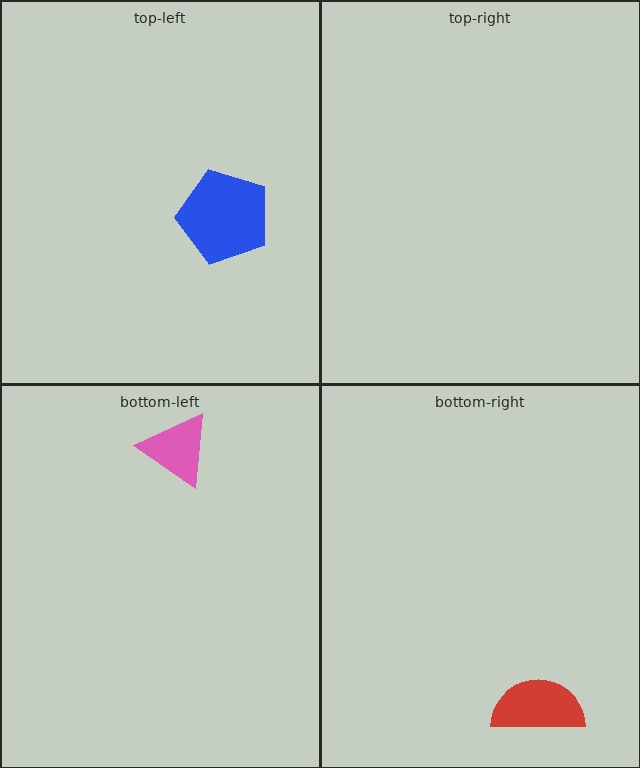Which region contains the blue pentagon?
The top-left region.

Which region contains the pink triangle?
The bottom-left region.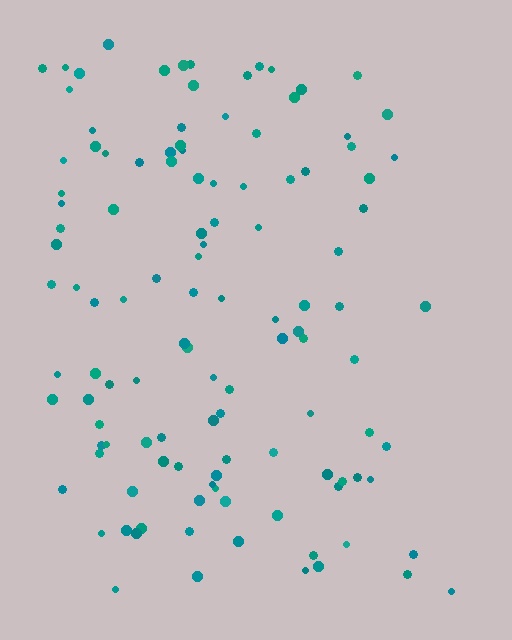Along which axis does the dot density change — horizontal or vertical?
Horizontal.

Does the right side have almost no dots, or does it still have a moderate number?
Still a moderate number, just noticeably fewer than the left.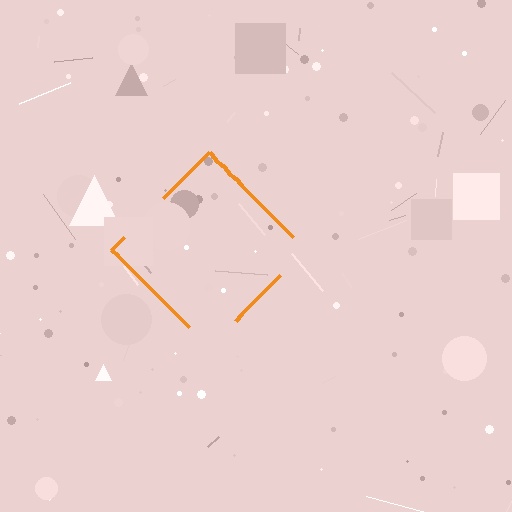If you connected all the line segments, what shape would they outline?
They would outline a diamond.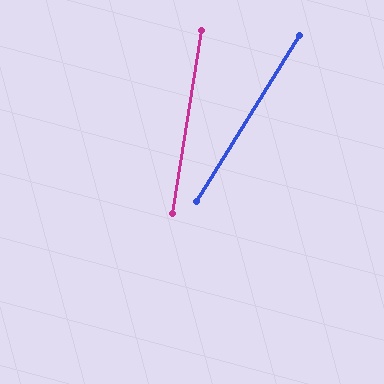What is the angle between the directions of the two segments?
Approximately 23 degrees.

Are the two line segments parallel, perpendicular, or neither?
Neither parallel nor perpendicular — they differ by about 23°.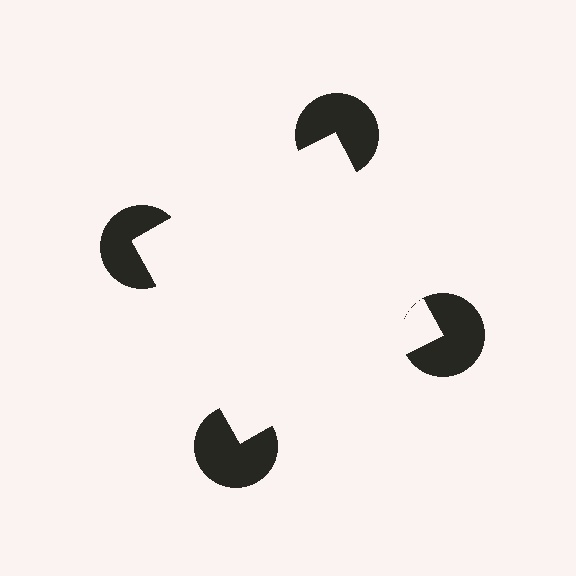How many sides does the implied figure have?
4 sides.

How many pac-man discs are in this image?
There are 4 — one at each vertex of the illusory square.